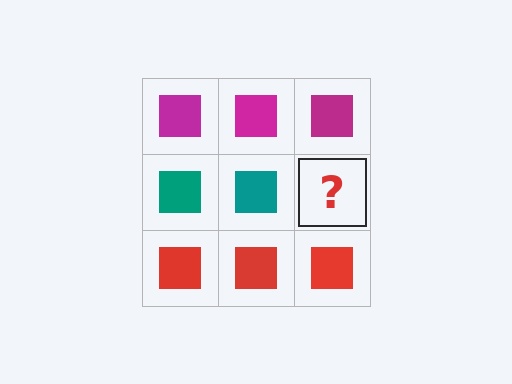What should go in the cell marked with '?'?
The missing cell should contain a teal square.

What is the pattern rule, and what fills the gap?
The rule is that each row has a consistent color. The gap should be filled with a teal square.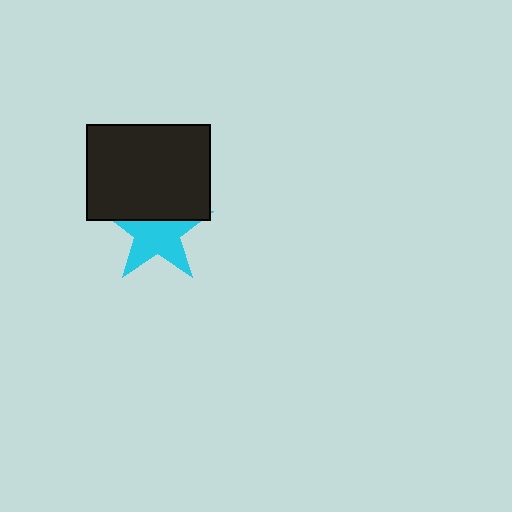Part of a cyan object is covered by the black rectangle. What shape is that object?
It is a star.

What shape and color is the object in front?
The object in front is a black rectangle.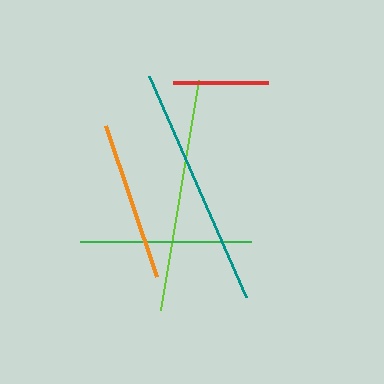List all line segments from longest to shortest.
From longest to shortest: teal, lime, green, orange, red.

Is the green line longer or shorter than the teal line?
The teal line is longer than the green line.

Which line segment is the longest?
The teal line is the longest at approximately 241 pixels.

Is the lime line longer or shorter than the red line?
The lime line is longer than the red line.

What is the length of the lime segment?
The lime segment is approximately 233 pixels long.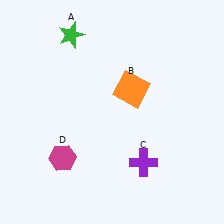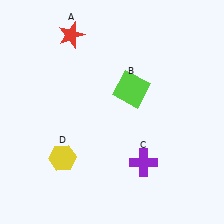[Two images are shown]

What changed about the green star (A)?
In Image 1, A is green. In Image 2, it changed to red.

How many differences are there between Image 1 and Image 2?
There are 3 differences between the two images.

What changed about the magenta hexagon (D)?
In Image 1, D is magenta. In Image 2, it changed to yellow.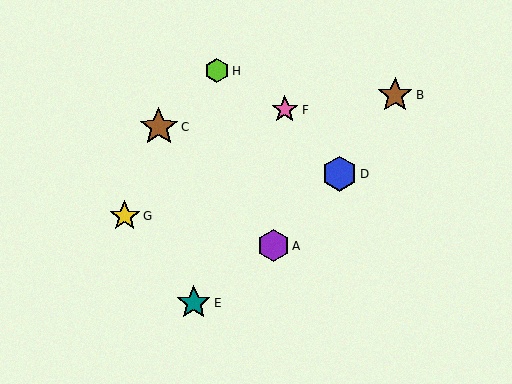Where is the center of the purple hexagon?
The center of the purple hexagon is at (273, 246).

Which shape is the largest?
The brown star (labeled C) is the largest.